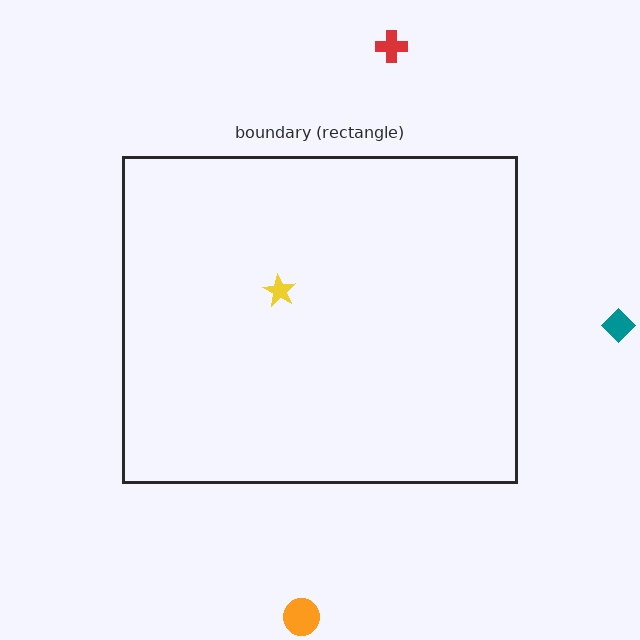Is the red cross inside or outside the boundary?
Outside.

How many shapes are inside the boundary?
1 inside, 3 outside.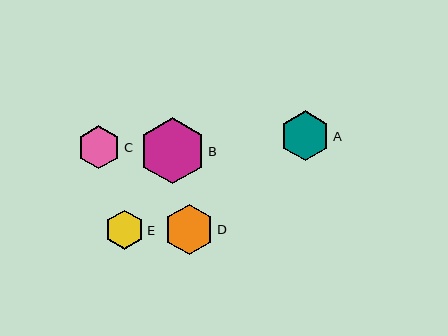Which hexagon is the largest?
Hexagon B is the largest with a size of approximately 66 pixels.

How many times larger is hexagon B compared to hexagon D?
Hexagon B is approximately 1.3 times the size of hexagon D.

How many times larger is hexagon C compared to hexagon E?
Hexagon C is approximately 1.1 times the size of hexagon E.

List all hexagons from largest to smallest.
From largest to smallest: B, D, A, C, E.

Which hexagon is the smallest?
Hexagon E is the smallest with a size of approximately 39 pixels.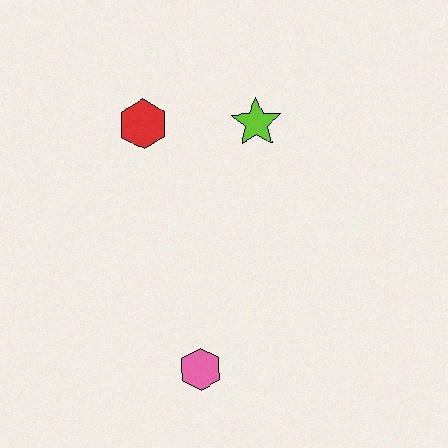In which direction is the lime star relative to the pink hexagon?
The lime star is above the pink hexagon.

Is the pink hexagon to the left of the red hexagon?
No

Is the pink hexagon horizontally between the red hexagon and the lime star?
Yes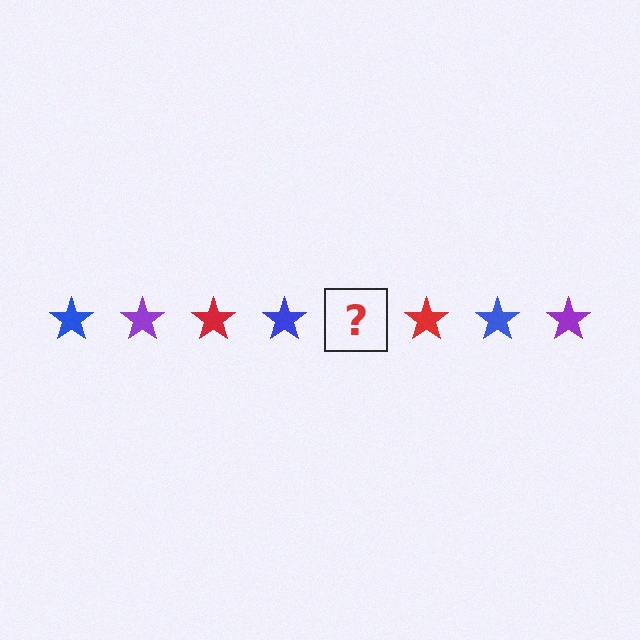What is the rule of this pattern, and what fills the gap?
The rule is that the pattern cycles through blue, purple, red stars. The gap should be filled with a purple star.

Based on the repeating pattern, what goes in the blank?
The blank should be a purple star.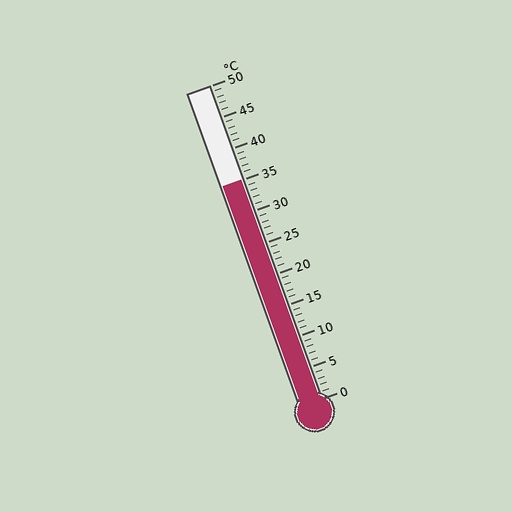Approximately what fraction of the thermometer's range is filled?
The thermometer is filled to approximately 70% of its range.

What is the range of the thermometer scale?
The thermometer scale ranges from 0°C to 50°C.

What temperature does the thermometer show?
The thermometer shows approximately 35°C.